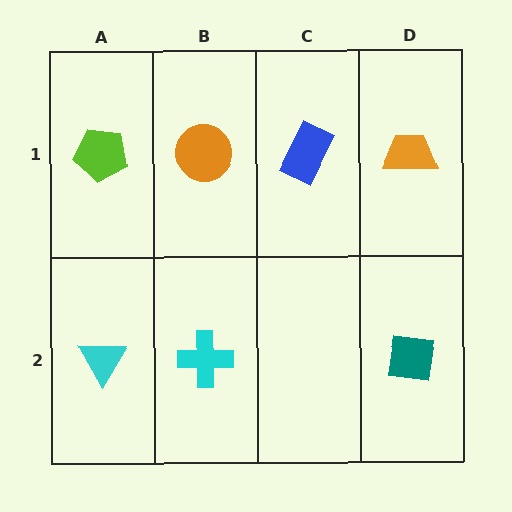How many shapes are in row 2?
3 shapes.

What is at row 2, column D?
A teal square.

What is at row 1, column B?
An orange circle.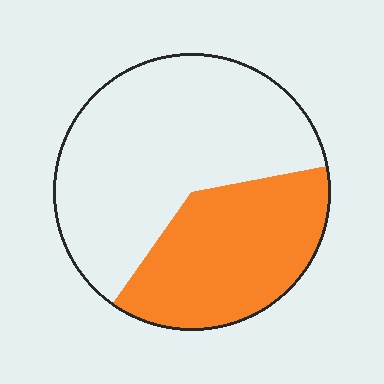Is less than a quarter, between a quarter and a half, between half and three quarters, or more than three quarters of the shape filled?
Between a quarter and a half.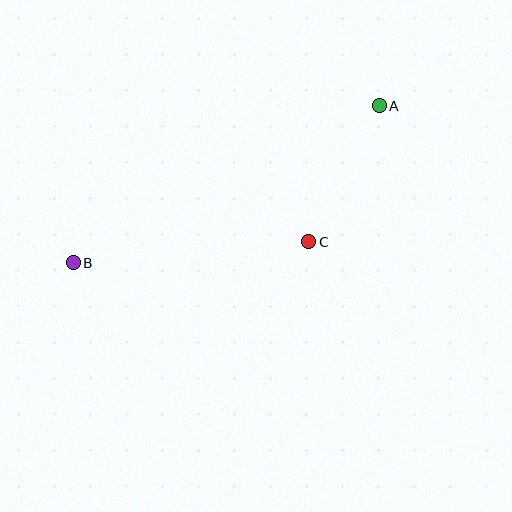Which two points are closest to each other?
Points A and C are closest to each other.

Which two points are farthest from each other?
Points A and B are farthest from each other.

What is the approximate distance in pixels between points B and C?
The distance between B and C is approximately 236 pixels.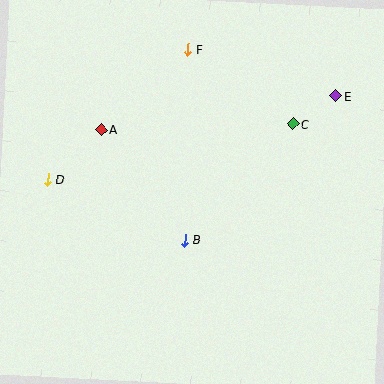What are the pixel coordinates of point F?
Point F is at (188, 49).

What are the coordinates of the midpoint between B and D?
The midpoint between B and D is at (116, 210).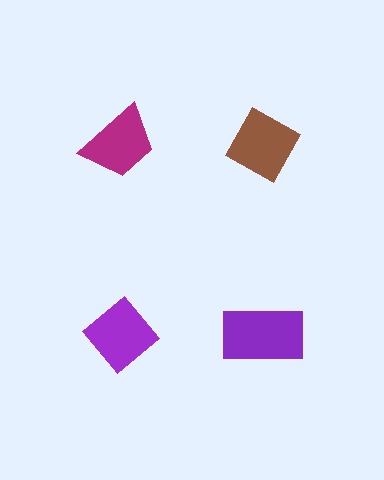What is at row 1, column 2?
A brown diamond.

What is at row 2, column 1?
A purple diamond.